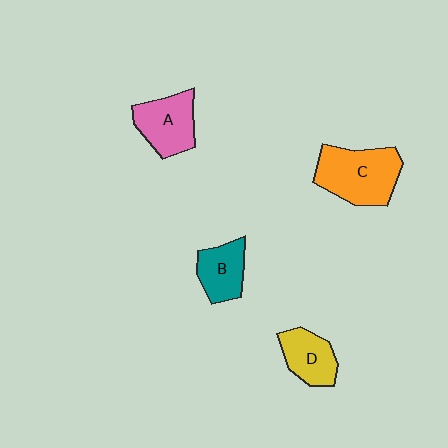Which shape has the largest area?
Shape C (orange).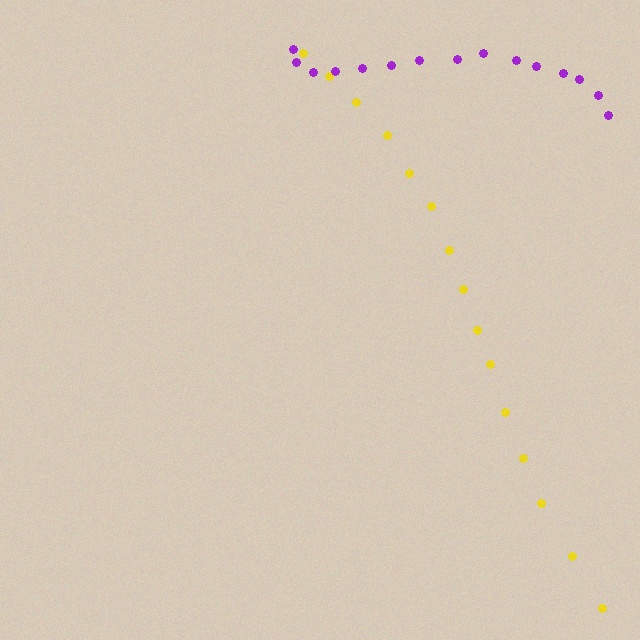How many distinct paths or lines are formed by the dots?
There are 2 distinct paths.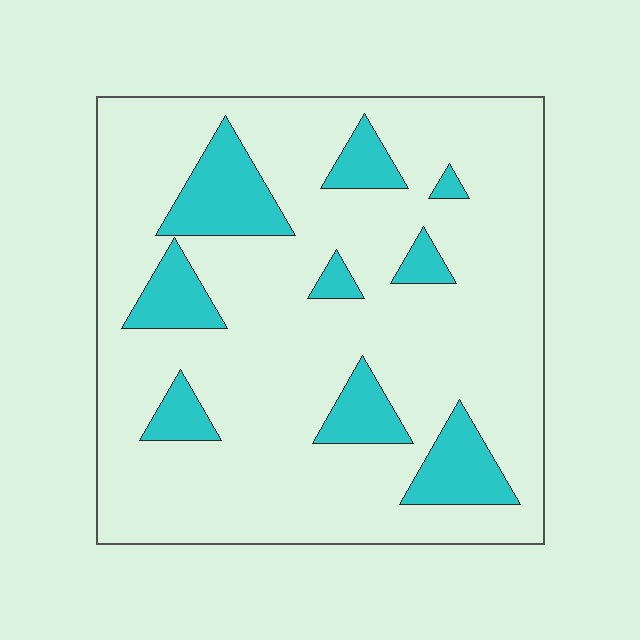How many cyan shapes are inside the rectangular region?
9.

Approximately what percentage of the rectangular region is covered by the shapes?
Approximately 20%.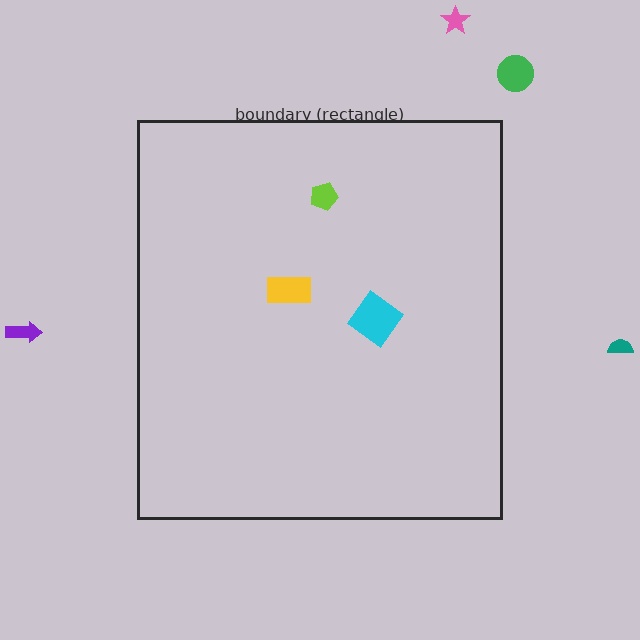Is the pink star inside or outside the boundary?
Outside.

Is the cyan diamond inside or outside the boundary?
Inside.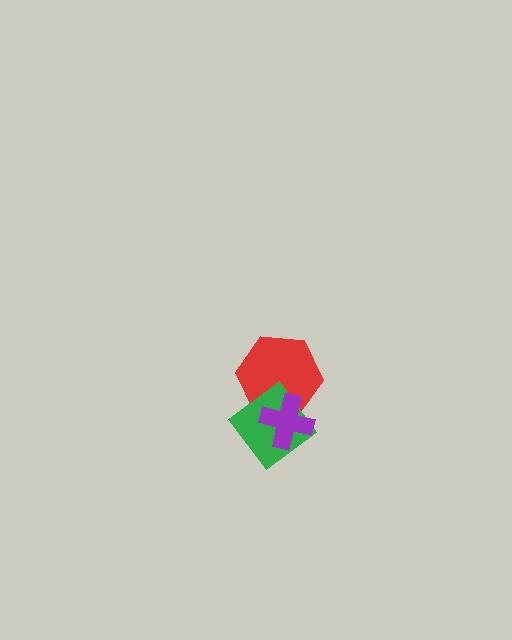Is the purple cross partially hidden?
No, no other shape covers it.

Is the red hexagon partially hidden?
Yes, it is partially covered by another shape.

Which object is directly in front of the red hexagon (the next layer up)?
The green diamond is directly in front of the red hexagon.